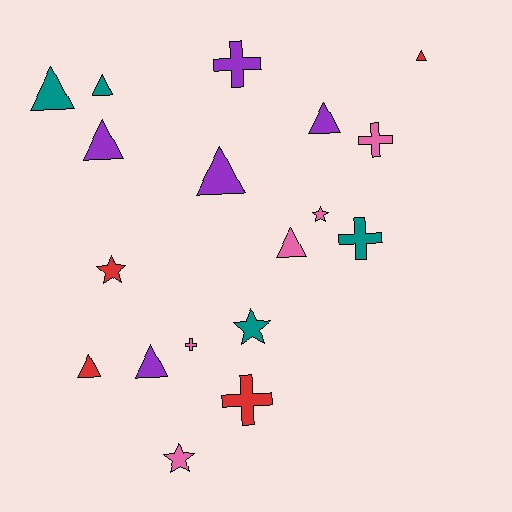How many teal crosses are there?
There is 1 teal cross.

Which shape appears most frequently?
Triangle, with 9 objects.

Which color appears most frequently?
Purple, with 5 objects.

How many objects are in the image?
There are 18 objects.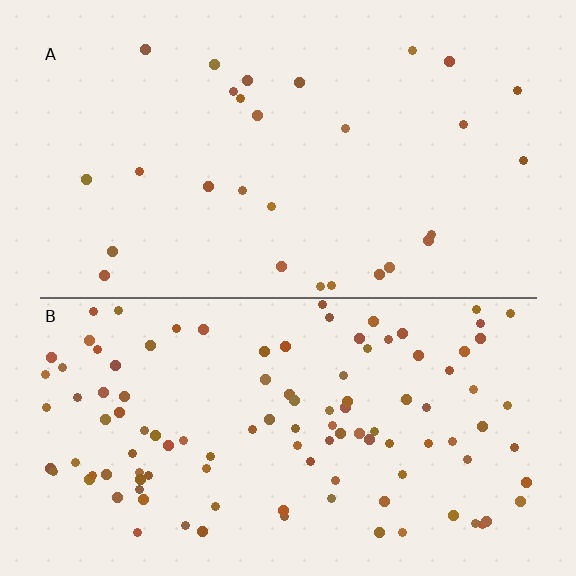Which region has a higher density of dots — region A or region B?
B (the bottom).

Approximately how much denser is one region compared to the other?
Approximately 3.9× — region B over region A.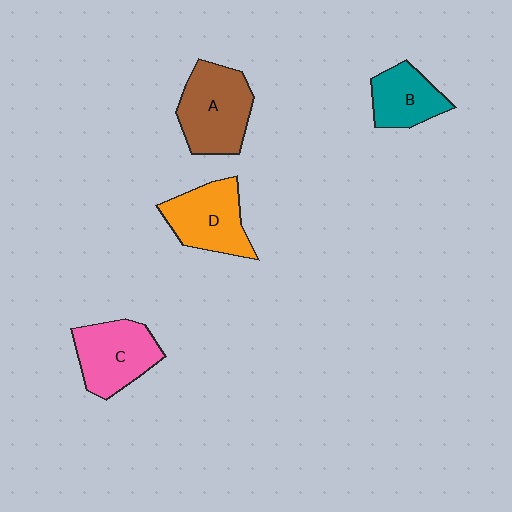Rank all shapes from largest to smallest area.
From largest to smallest: A (brown), C (pink), D (orange), B (teal).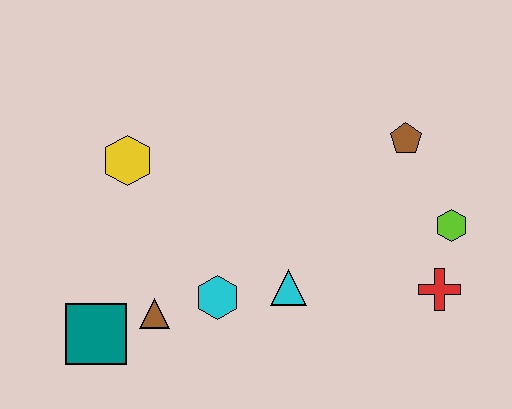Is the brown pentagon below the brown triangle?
No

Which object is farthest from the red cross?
The teal square is farthest from the red cross.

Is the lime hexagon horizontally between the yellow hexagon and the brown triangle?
No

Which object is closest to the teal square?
The brown triangle is closest to the teal square.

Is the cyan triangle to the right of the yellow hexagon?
Yes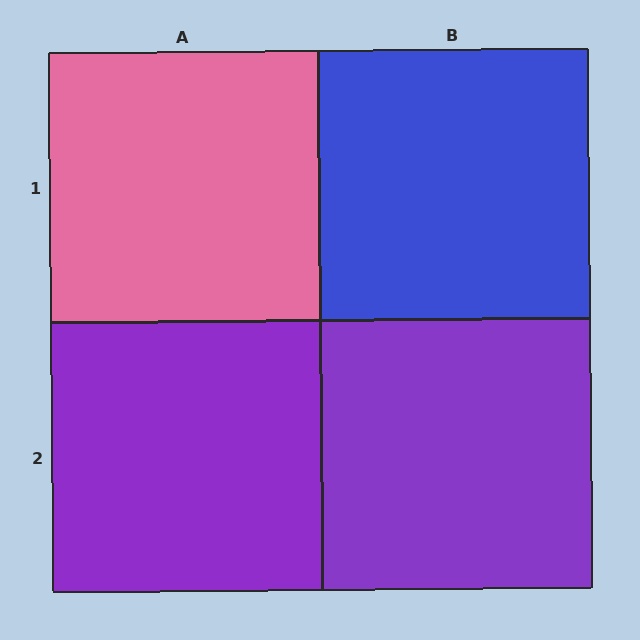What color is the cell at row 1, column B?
Blue.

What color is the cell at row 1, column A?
Pink.